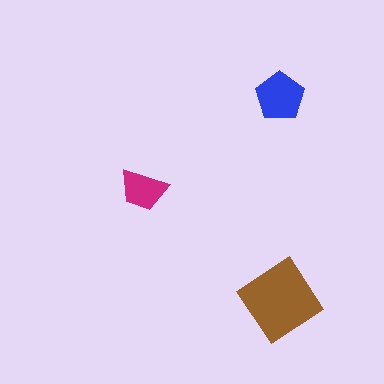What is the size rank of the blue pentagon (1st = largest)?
2nd.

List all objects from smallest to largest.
The magenta trapezoid, the blue pentagon, the brown diamond.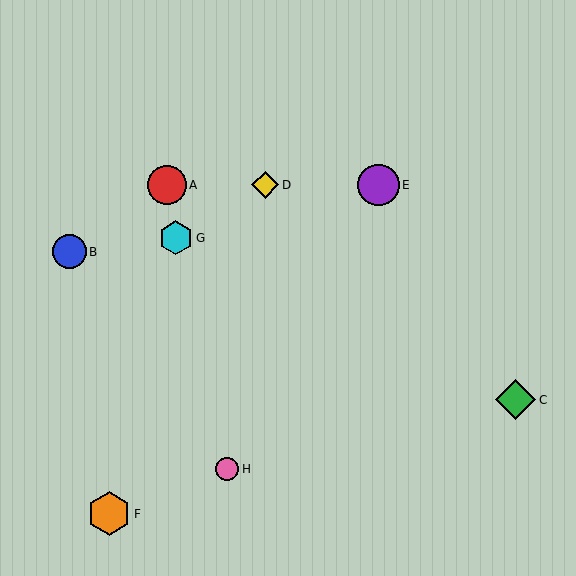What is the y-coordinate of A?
Object A is at y≈185.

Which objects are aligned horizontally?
Objects A, D, E are aligned horizontally.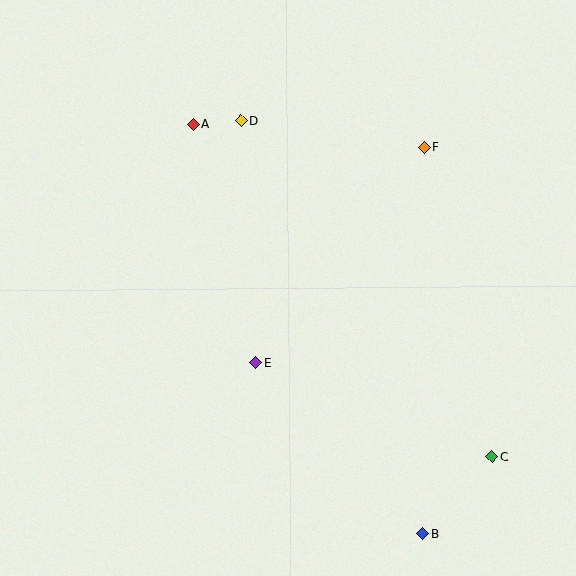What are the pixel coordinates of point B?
Point B is at (423, 533).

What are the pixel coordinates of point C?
Point C is at (492, 457).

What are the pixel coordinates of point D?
Point D is at (241, 121).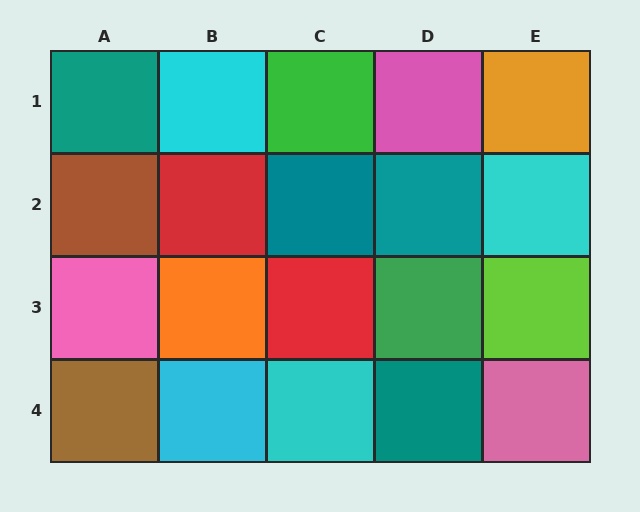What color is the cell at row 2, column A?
Brown.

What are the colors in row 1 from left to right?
Teal, cyan, green, pink, orange.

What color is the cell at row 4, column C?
Cyan.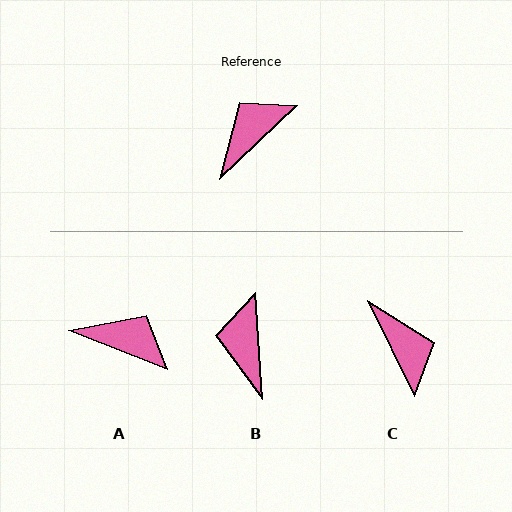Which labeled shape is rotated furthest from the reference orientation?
C, about 107 degrees away.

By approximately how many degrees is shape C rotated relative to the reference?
Approximately 107 degrees clockwise.